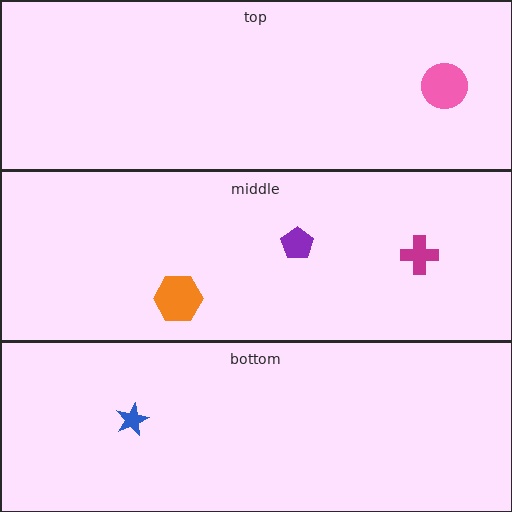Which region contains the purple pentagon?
The middle region.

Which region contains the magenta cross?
The middle region.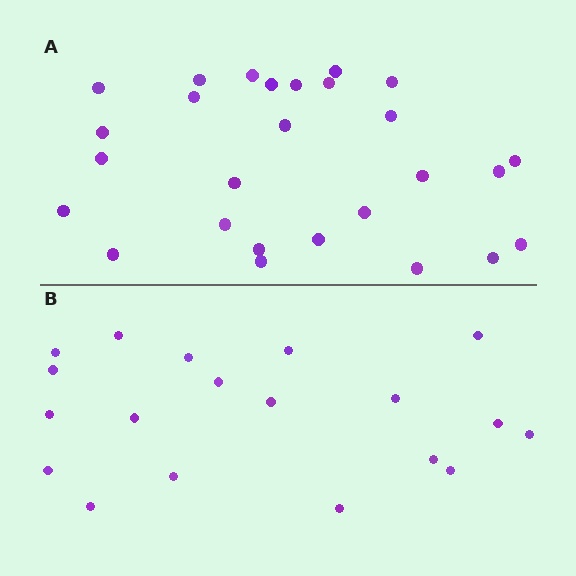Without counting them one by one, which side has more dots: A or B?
Region A (the top region) has more dots.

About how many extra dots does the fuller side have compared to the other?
Region A has roughly 8 or so more dots than region B.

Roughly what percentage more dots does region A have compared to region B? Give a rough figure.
About 40% more.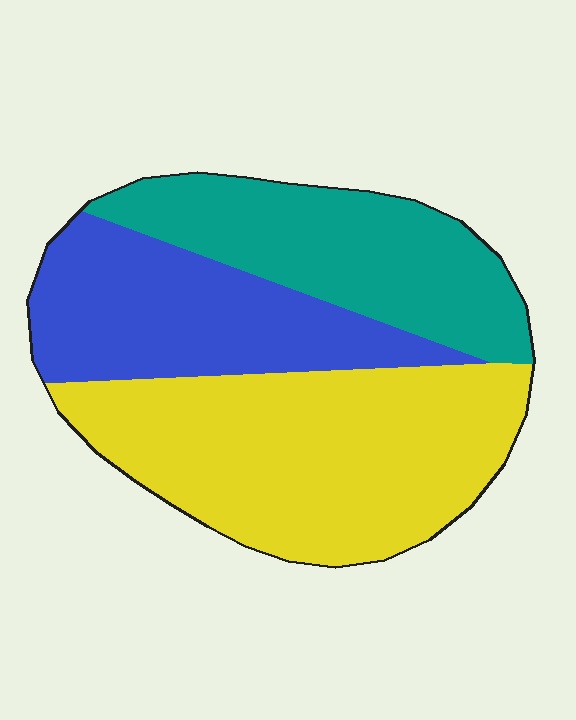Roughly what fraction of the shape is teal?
Teal covers roughly 30% of the shape.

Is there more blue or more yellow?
Yellow.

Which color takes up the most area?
Yellow, at roughly 45%.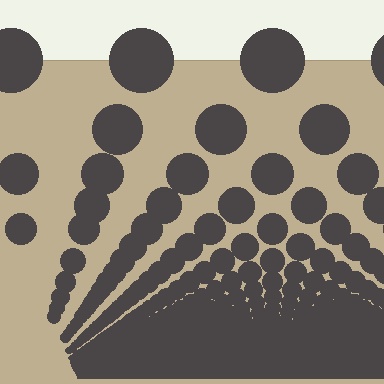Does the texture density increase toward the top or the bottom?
Density increases toward the bottom.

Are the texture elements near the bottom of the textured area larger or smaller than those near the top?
Smaller. The gradient is inverted — elements near the bottom are smaller and denser.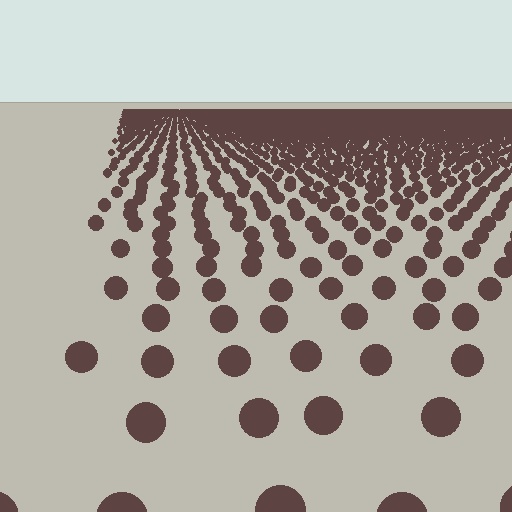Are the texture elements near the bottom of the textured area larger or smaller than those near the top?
Larger. Near the bottom, elements are closer to the viewer and appear at a bigger on-screen size.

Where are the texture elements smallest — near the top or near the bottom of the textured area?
Near the top.